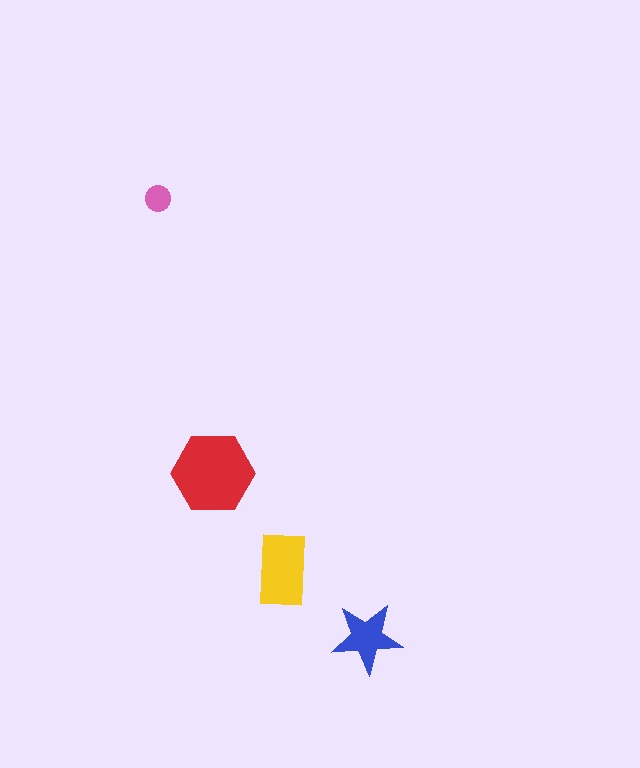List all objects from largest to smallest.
The red hexagon, the yellow rectangle, the blue star, the pink circle.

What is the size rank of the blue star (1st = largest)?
3rd.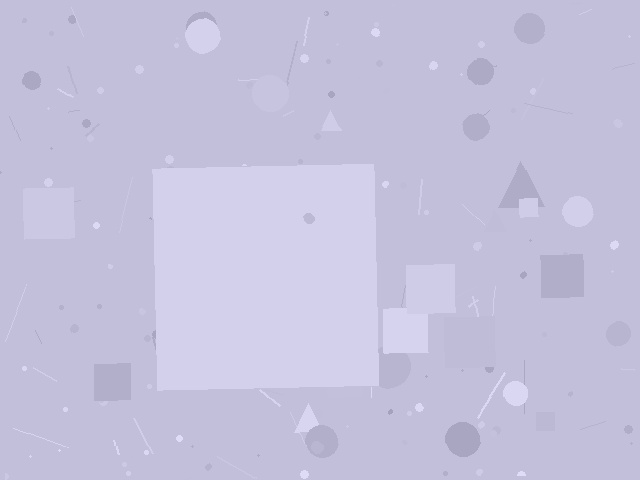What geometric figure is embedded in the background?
A square is embedded in the background.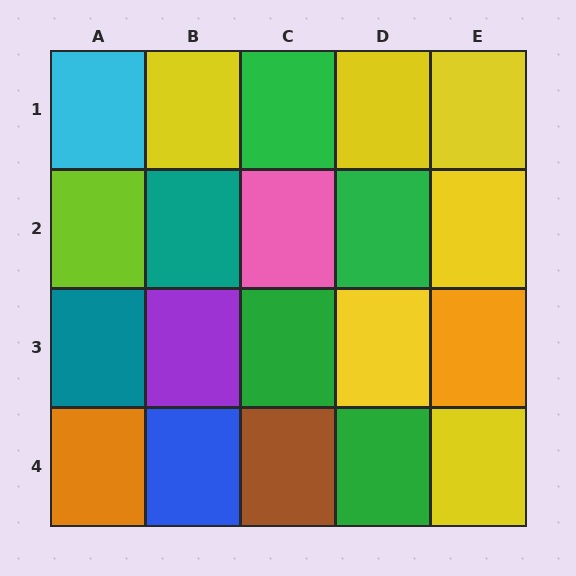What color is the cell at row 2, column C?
Pink.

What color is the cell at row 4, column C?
Brown.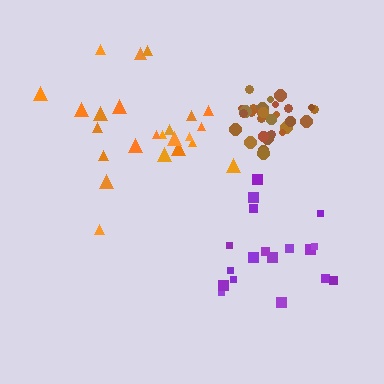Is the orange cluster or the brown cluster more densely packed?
Brown.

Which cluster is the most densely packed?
Brown.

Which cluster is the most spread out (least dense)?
Orange.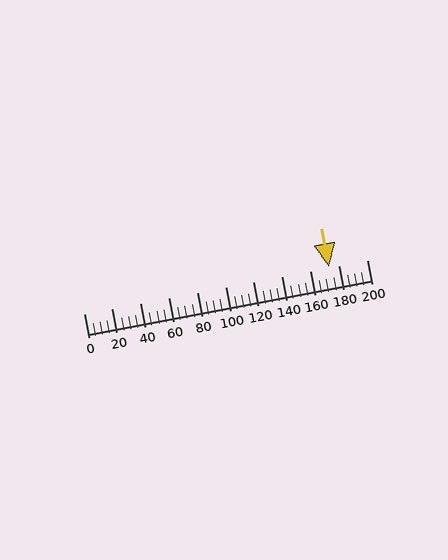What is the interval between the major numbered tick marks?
The major tick marks are spaced 20 units apart.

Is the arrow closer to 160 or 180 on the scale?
The arrow is closer to 180.